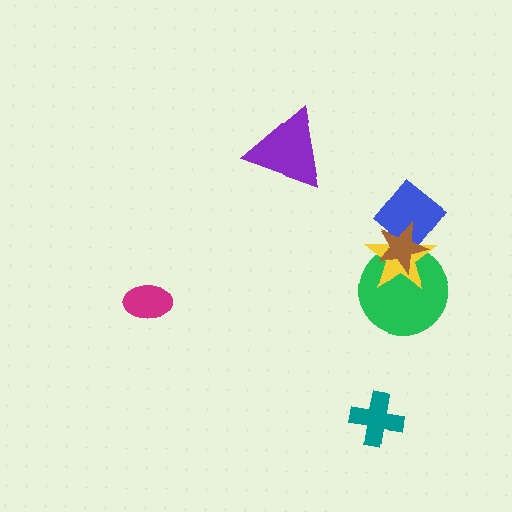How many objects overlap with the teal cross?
0 objects overlap with the teal cross.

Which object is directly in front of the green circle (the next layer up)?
The yellow star is directly in front of the green circle.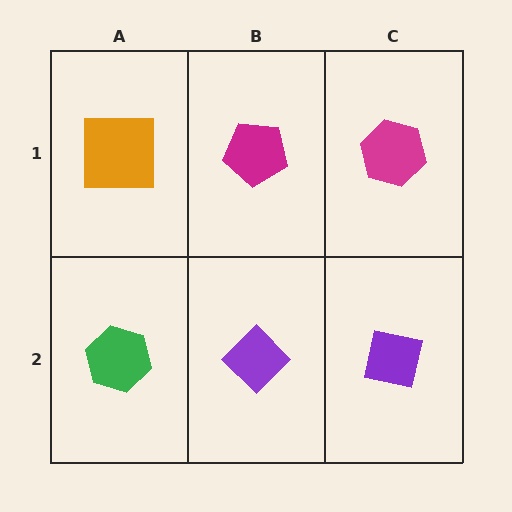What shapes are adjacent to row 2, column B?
A magenta pentagon (row 1, column B), a green hexagon (row 2, column A), a purple square (row 2, column C).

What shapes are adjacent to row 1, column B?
A purple diamond (row 2, column B), an orange square (row 1, column A), a magenta hexagon (row 1, column C).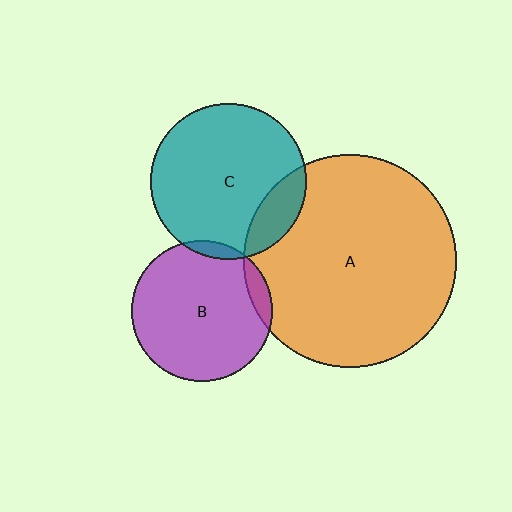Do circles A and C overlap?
Yes.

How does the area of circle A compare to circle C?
Approximately 1.8 times.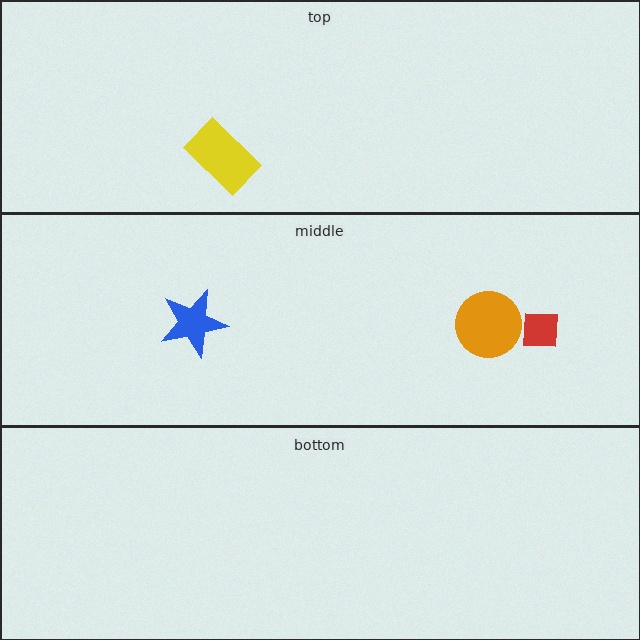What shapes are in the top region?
The yellow rectangle.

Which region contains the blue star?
The middle region.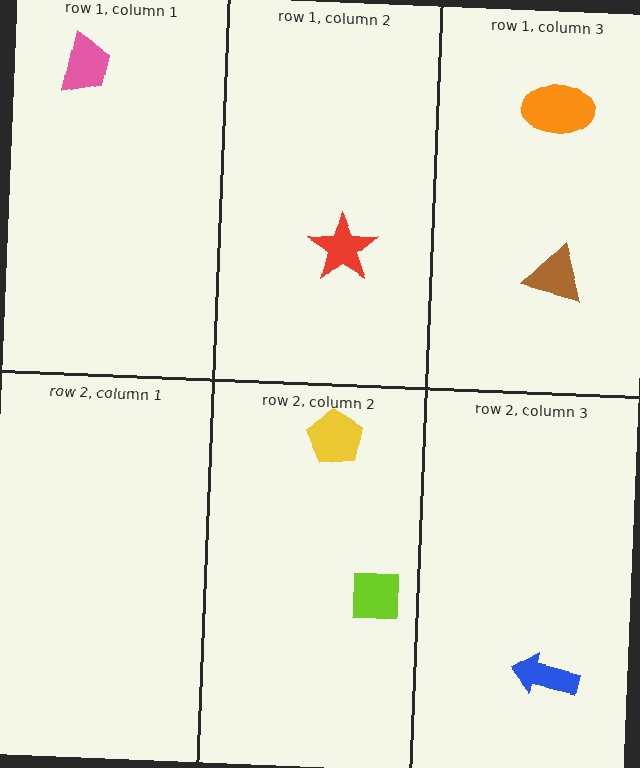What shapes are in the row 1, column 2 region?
The red star.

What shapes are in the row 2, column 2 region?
The yellow pentagon, the lime square.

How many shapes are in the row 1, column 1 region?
1.